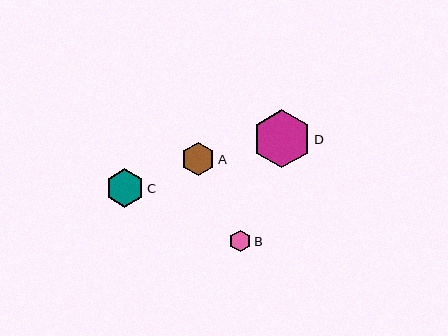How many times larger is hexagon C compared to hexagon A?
Hexagon C is approximately 1.2 times the size of hexagon A.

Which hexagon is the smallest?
Hexagon B is the smallest with a size of approximately 22 pixels.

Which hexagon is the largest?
Hexagon D is the largest with a size of approximately 58 pixels.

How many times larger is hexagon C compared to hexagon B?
Hexagon C is approximately 1.7 times the size of hexagon B.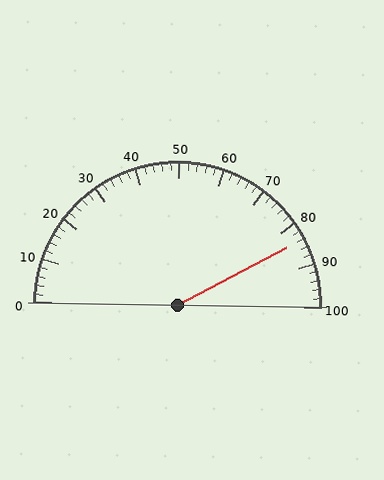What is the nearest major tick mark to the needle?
The nearest major tick mark is 80.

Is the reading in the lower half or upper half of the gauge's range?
The reading is in the upper half of the range (0 to 100).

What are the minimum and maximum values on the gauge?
The gauge ranges from 0 to 100.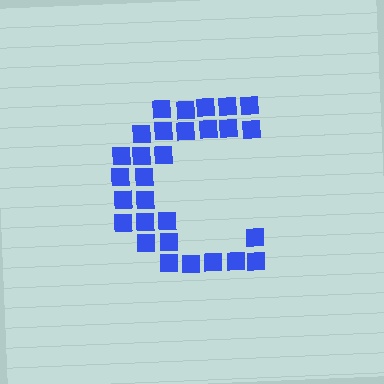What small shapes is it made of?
It is made of small squares.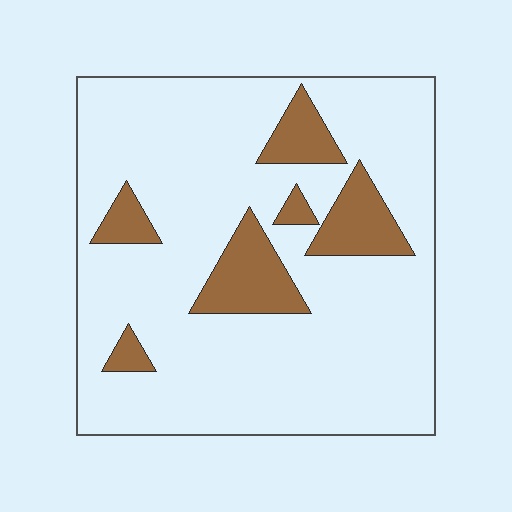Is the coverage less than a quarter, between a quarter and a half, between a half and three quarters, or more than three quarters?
Less than a quarter.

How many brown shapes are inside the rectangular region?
6.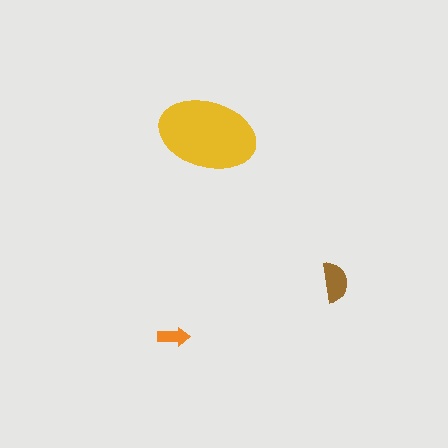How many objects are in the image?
There are 3 objects in the image.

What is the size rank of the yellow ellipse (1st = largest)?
1st.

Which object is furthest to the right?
The brown semicircle is rightmost.